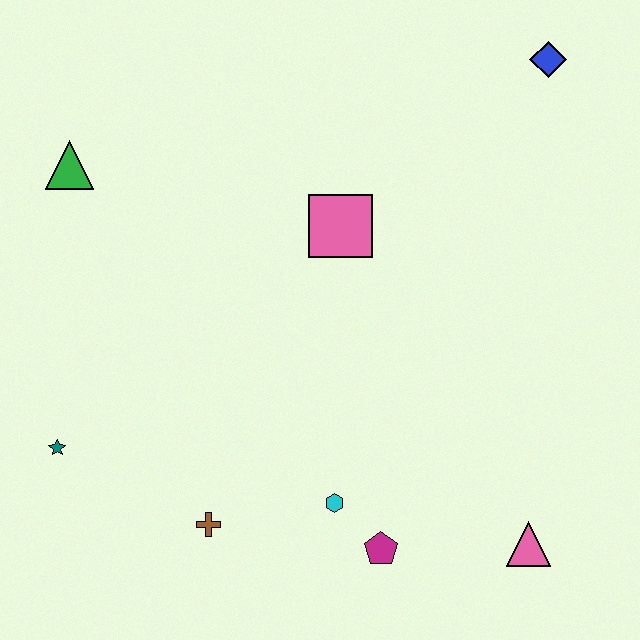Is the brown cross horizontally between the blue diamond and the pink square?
No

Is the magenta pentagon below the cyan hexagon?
Yes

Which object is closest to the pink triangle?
The magenta pentagon is closest to the pink triangle.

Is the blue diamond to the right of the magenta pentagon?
Yes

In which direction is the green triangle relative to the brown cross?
The green triangle is above the brown cross.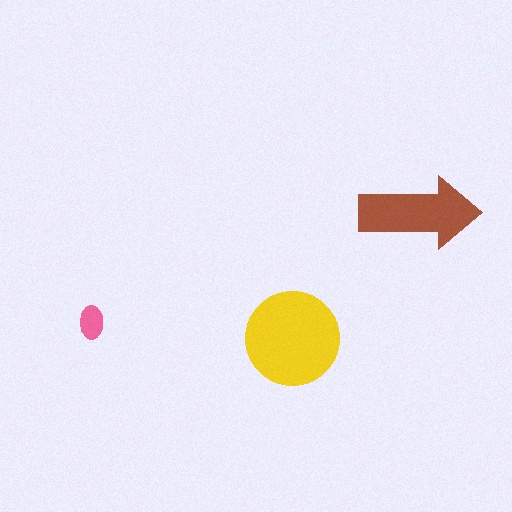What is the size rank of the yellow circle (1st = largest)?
1st.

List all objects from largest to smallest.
The yellow circle, the brown arrow, the pink ellipse.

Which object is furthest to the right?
The brown arrow is rightmost.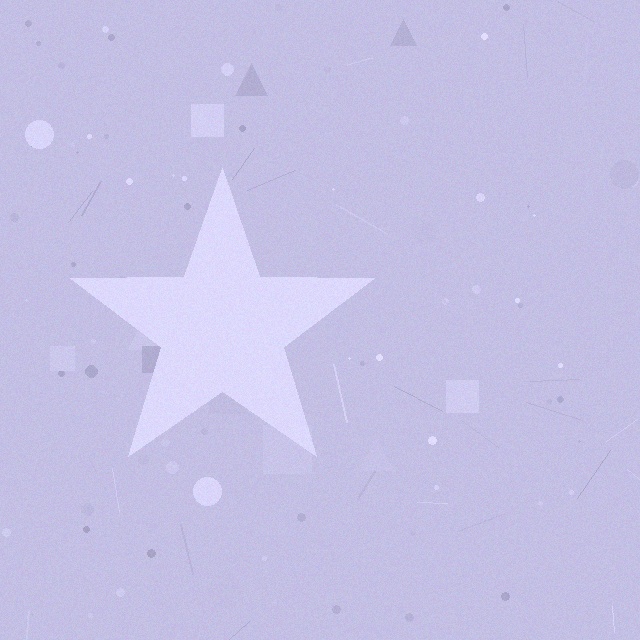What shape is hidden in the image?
A star is hidden in the image.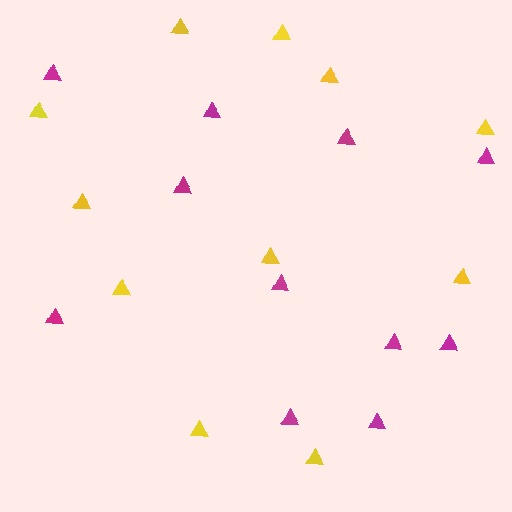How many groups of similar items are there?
There are 2 groups: one group of magenta triangles (11) and one group of yellow triangles (11).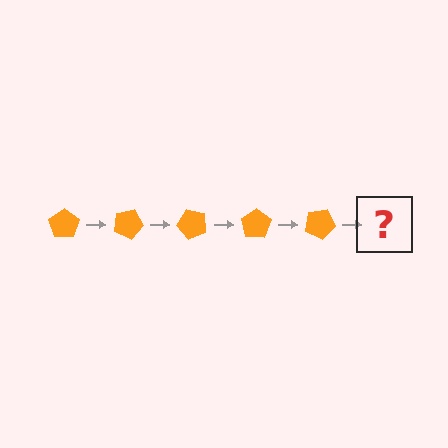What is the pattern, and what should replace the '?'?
The pattern is that the pentagon rotates 25 degrees each step. The '?' should be an orange pentagon rotated 125 degrees.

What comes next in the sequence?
The next element should be an orange pentagon rotated 125 degrees.